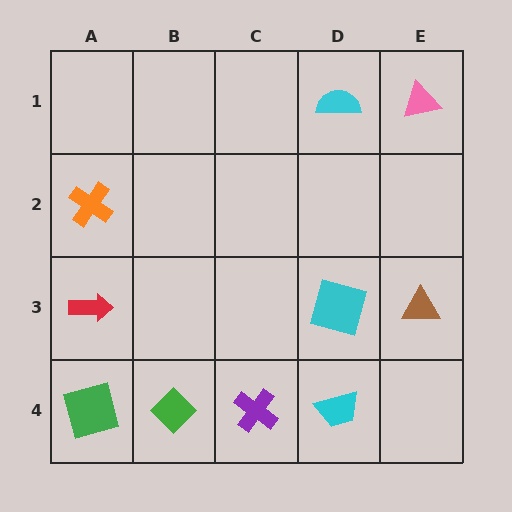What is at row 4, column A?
A green square.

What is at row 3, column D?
A cyan square.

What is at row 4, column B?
A green diamond.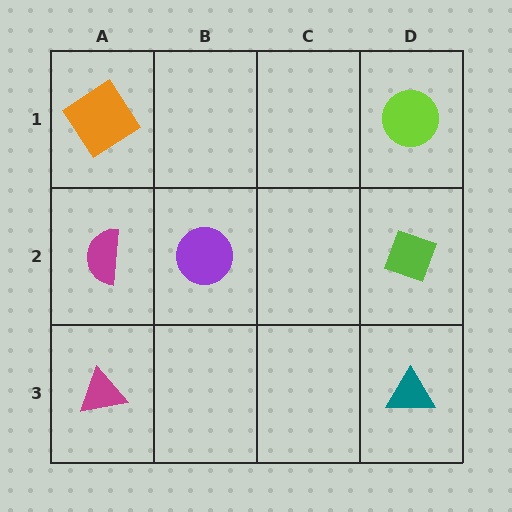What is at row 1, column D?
A lime circle.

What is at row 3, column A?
A magenta triangle.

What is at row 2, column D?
A lime diamond.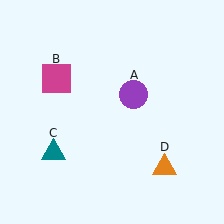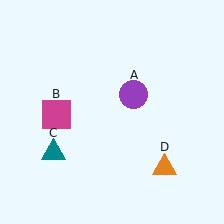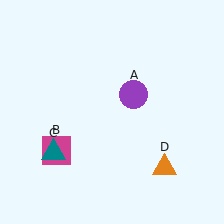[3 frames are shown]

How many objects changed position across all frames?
1 object changed position: magenta square (object B).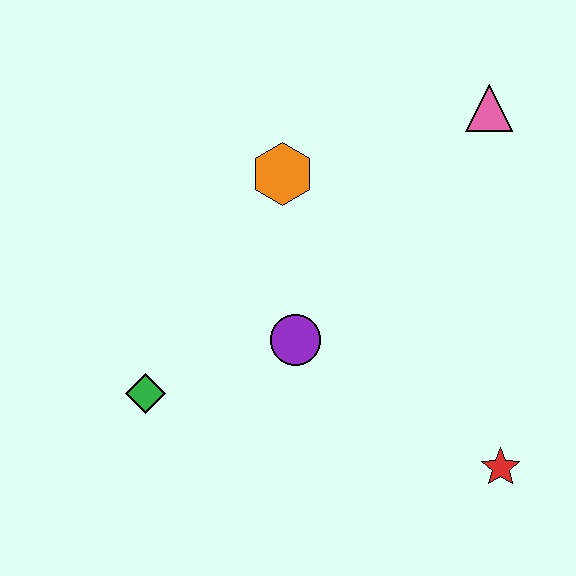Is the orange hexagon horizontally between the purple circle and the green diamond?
Yes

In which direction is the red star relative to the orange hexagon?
The red star is below the orange hexagon.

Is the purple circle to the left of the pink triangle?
Yes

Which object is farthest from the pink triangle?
The green diamond is farthest from the pink triangle.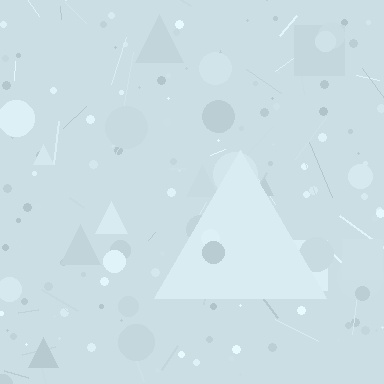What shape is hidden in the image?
A triangle is hidden in the image.